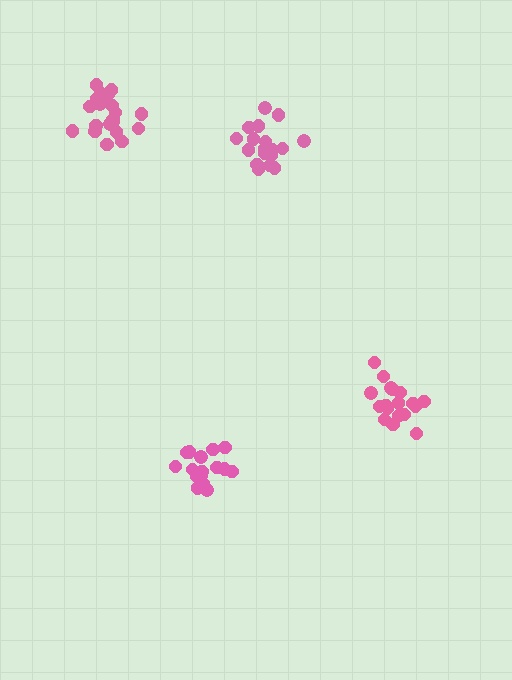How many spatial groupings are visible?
There are 4 spatial groupings.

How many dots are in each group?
Group 1: 18 dots, Group 2: 21 dots, Group 3: 17 dots, Group 4: 18 dots (74 total).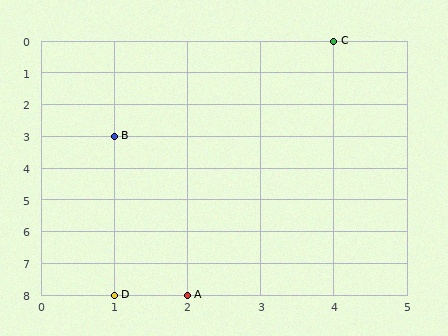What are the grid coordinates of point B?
Point B is at grid coordinates (1, 3).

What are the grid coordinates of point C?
Point C is at grid coordinates (4, 0).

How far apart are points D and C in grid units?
Points D and C are 3 columns and 8 rows apart (about 8.5 grid units diagonally).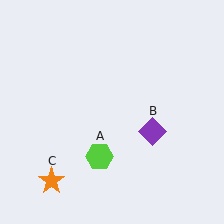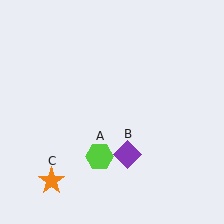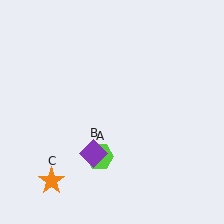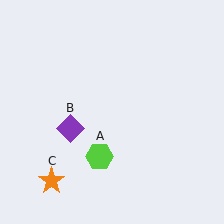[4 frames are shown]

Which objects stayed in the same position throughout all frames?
Lime hexagon (object A) and orange star (object C) remained stationary.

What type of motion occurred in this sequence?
The purple diamond (object B) rotated clockwise around the center of the scene.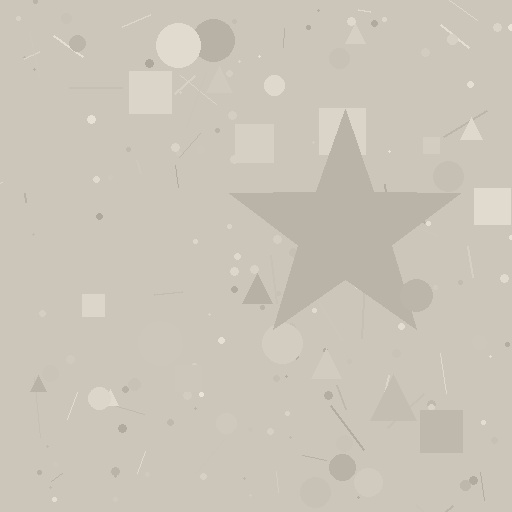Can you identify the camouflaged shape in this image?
The camouflaged shape is a star.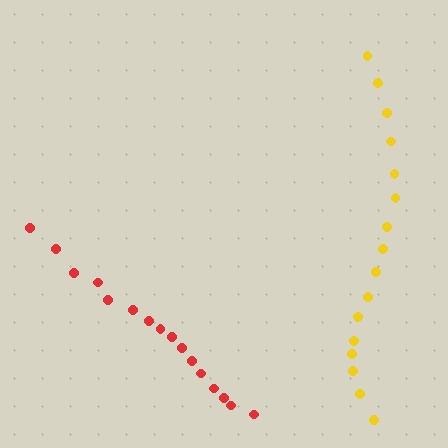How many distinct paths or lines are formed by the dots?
There are 2 distinct paths.